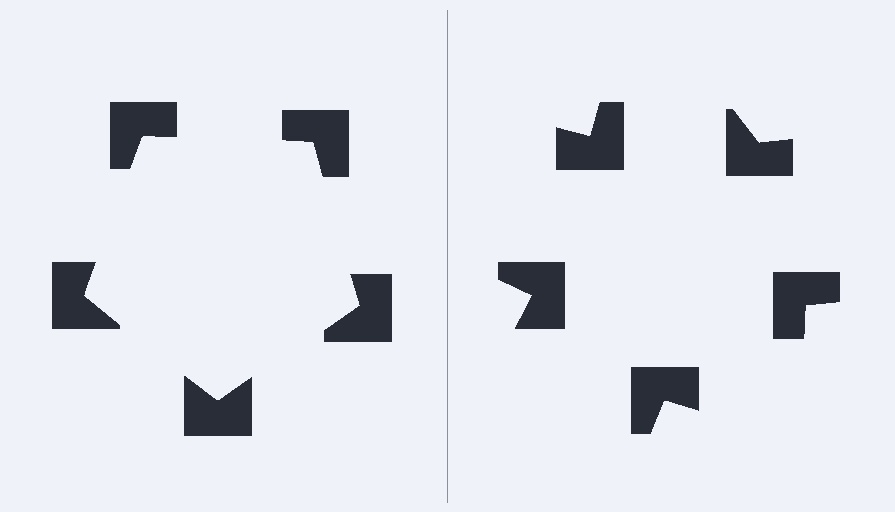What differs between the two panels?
The notched squares are positioned identically on both sides; only the wedge orientations differ. On the left they align to a pentagon; on the right they are misaligned.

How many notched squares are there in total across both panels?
10 — 5 on each side.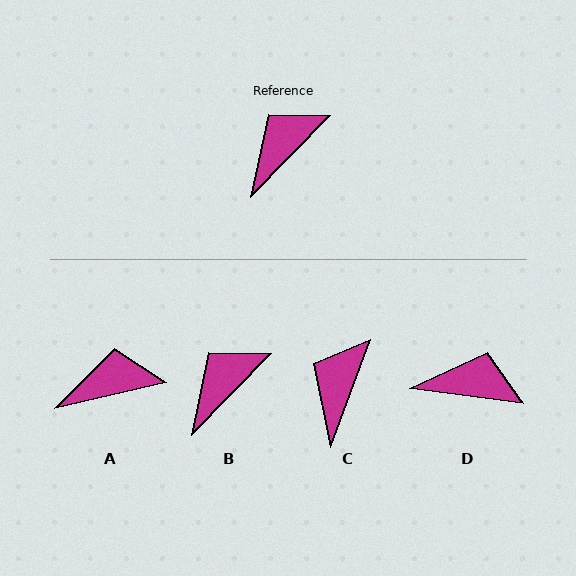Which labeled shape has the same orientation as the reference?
B.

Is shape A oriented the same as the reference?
No, it is off by about 33 degrees.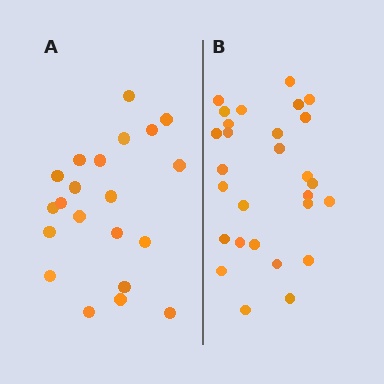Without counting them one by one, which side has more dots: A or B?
Region B (the right region) has more dots.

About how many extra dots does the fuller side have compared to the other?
Region B has roughly 8 or so more dots than region A.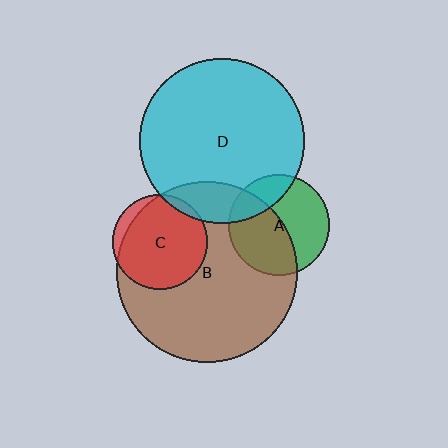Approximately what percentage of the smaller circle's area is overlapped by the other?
Approximately 90%.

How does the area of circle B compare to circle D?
Approximately 1.2 times.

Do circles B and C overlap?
Yes.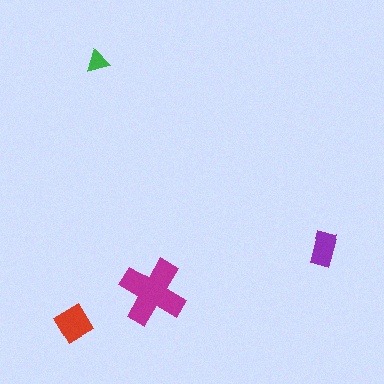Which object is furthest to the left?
The red diamond is leftmost.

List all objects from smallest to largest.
The green triangle, the purple rectangle, the red diamond, the magenta cross.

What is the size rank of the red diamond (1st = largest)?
2nd.